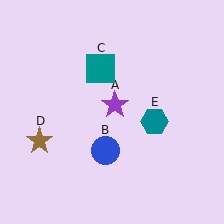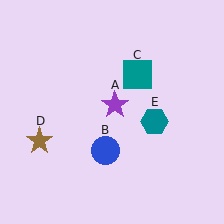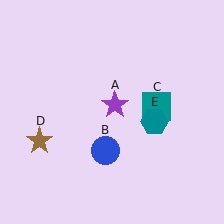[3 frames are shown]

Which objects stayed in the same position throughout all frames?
Purple star (object A) and blue circle (object B) and brown star (object D) and teal hexagon (object E) remained stationary.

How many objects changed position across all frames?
1 object changed position: teal square (object C).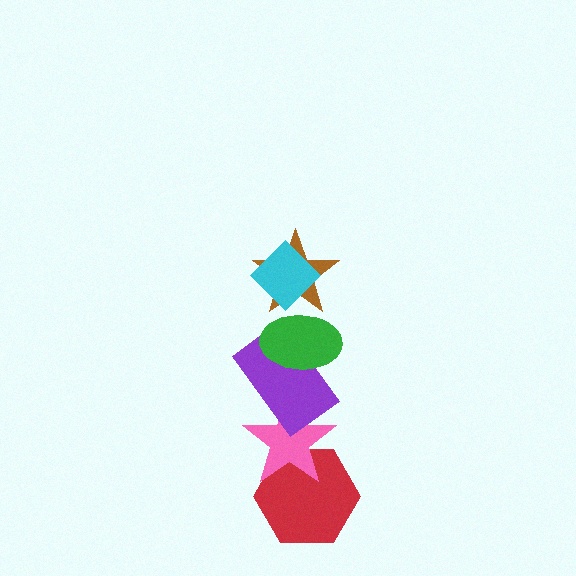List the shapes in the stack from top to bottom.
From top to bottom: the cyan diamond, the brown star, the green ellipse, the purple rectangle, the pink star, the red hexagon.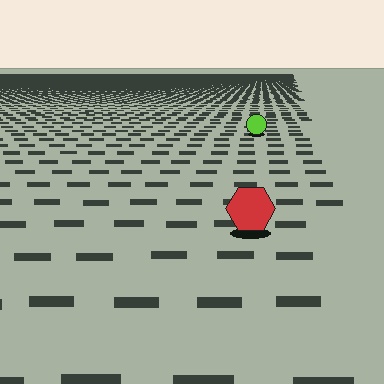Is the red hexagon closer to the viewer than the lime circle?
Yes. The red hexagon is closer — you can tell from the texture gradient: the ground texture is coarser near it.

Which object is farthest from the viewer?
The lime circle is farthest from the viewer. It appears smaller and the ground texture around it is denser.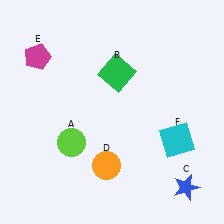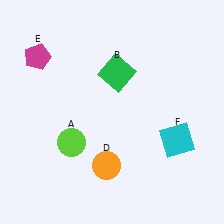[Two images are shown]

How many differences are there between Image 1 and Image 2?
There is 1 difference between the two images.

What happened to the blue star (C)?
The blue star (C) was removed in Image 2. It was in the bottom-right area of Image 1.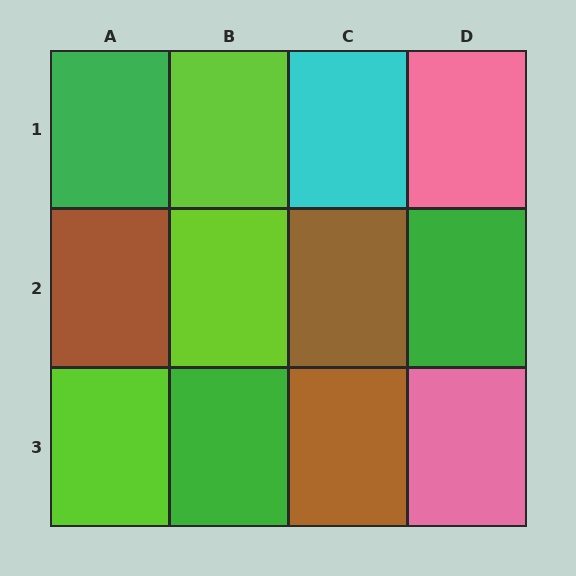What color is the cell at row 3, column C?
Brown.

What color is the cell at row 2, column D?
Green.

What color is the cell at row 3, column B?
Green.